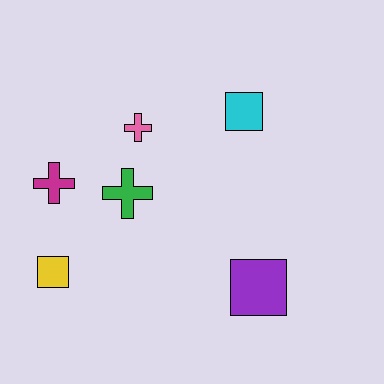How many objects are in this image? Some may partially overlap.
There are 6 objects.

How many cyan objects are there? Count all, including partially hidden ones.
There is 1 cyan object.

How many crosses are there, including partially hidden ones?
There are 3 crosses.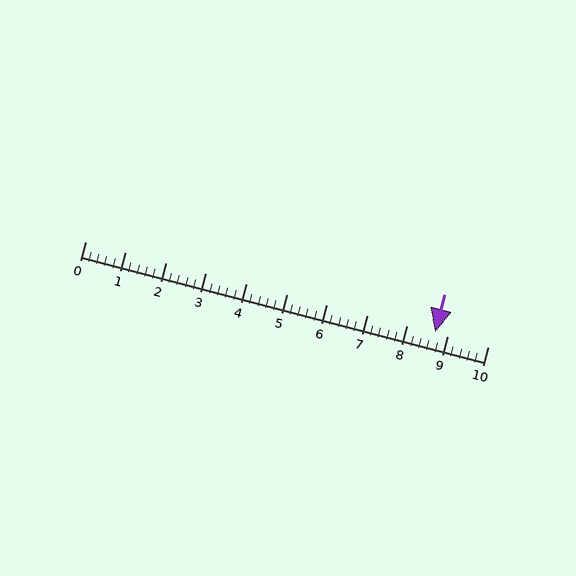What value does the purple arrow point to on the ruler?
The purple arrow points to approximately 8.7.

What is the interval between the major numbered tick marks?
The major tick marks are spaced 1 units apart.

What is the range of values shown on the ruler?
The ruler shows values from 0 to 10.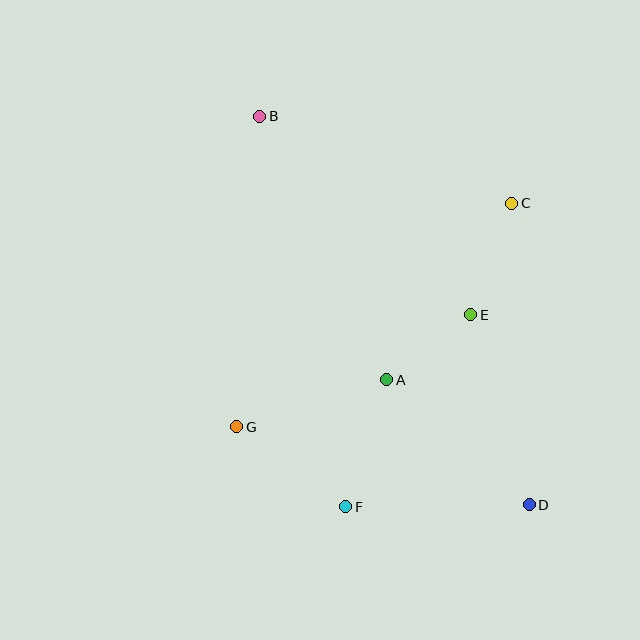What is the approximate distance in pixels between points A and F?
The distance between A and F is approximately 133 pixels.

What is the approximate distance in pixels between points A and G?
The distance between A and G is approximately 157 pixels.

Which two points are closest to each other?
Points A and E are closest to each other.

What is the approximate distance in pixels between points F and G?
The distance between F and G is approximately 135 pixels.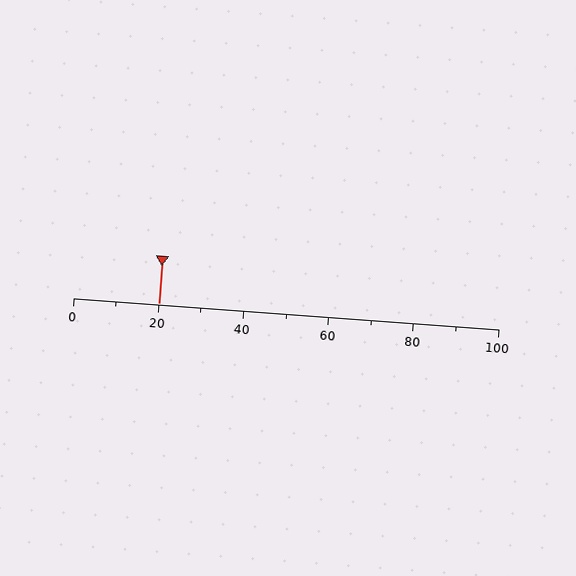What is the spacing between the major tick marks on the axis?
The major ticks are spaced 20 apart.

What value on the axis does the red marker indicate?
The marker indicates approximately 20.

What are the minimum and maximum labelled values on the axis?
The axis runs from 0 to 100.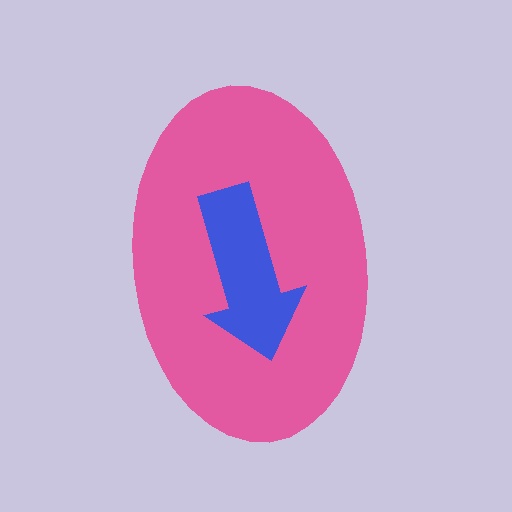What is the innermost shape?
The blue arrow.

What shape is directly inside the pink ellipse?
The blue arrow.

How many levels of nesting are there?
2.